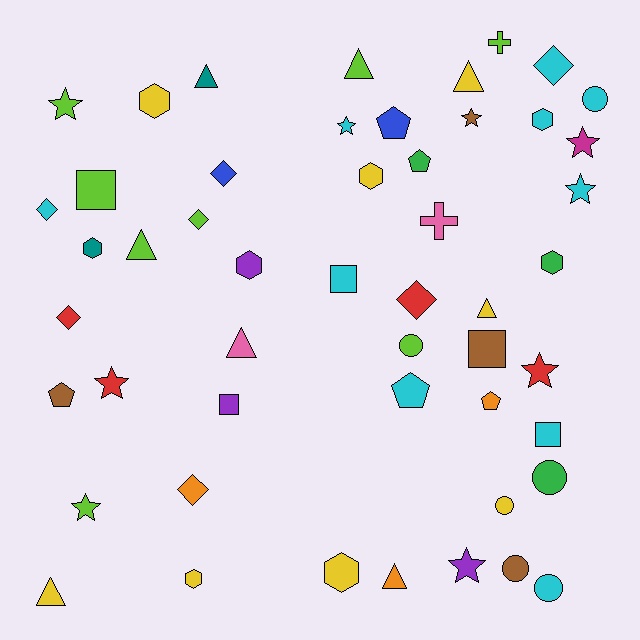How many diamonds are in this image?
There are 7 diamonds.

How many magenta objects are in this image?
There is 1 magenta object.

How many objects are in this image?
There are 50 objects.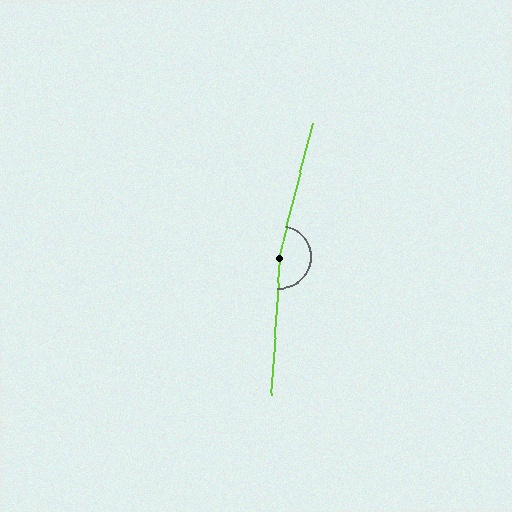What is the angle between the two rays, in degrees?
Approximately 170 degrees.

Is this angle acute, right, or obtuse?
It is obtuse.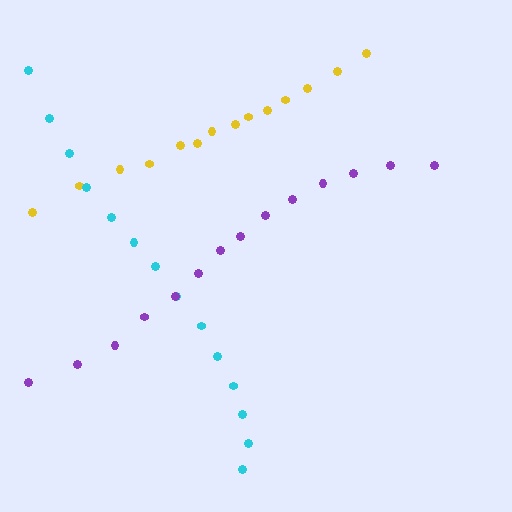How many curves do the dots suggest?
There are 3 distinct paths.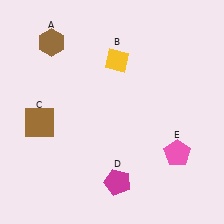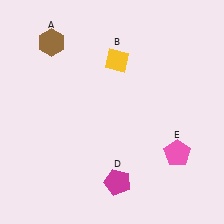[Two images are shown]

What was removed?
The brown square (C) was removed in Image 2.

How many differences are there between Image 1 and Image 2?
There is 1 difference between the two images.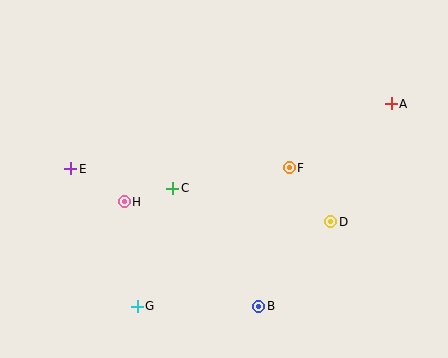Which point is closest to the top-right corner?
Point A is closest to the top-right corner.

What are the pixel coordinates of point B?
Point B is at (259, 306).